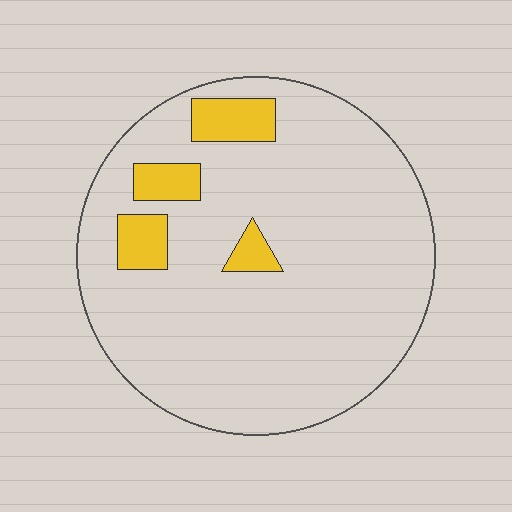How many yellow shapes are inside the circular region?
4.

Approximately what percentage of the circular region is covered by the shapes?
Approximately 10%.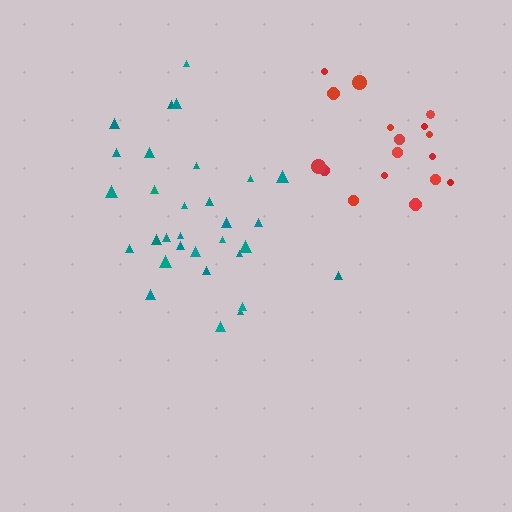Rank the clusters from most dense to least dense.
teal, red.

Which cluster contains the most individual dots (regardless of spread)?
Teal (31).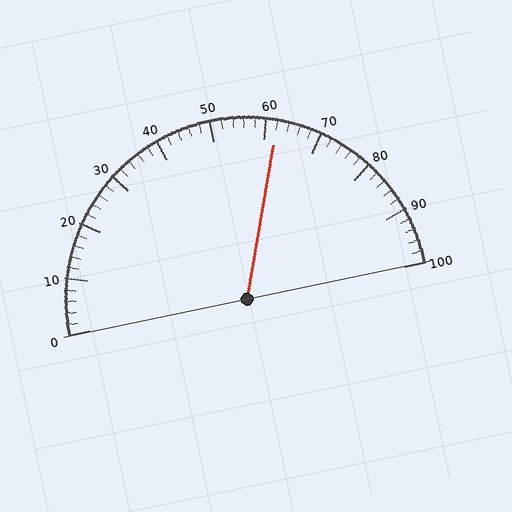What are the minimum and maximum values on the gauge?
The gauge ranges from 0 to 100.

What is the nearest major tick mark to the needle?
The nearest major tick mark is 60.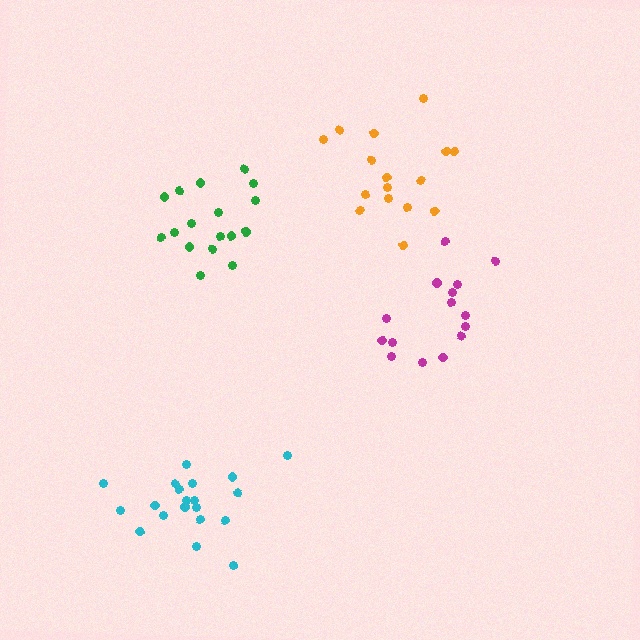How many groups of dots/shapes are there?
There are 4 groups.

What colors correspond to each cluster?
The clusters are colored: magenta, orange, green, cyan.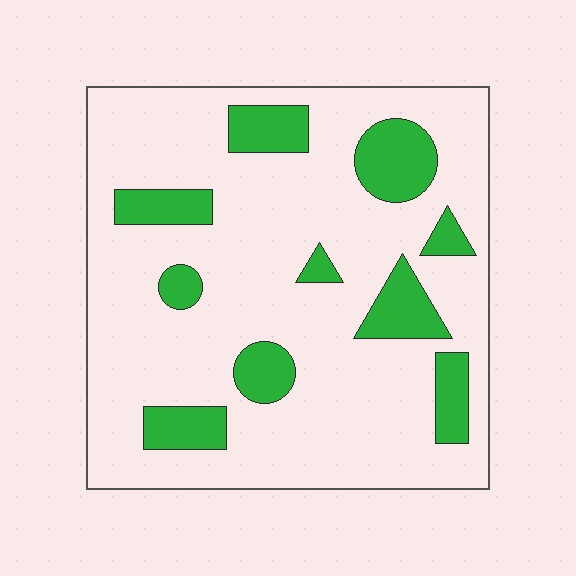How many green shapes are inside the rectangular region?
10.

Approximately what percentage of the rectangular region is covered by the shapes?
Approximately 20%.